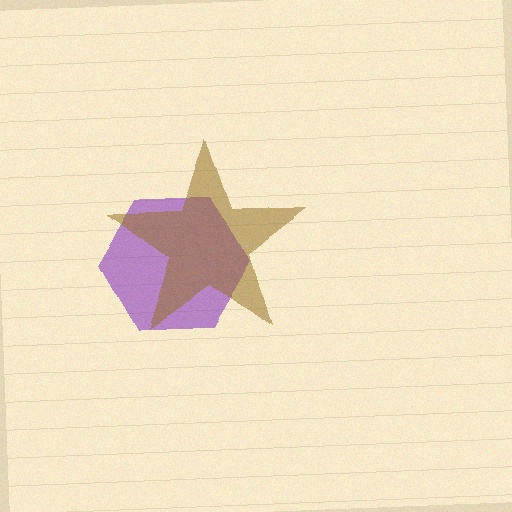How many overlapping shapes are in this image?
There are 2 overlapping shapes in the image.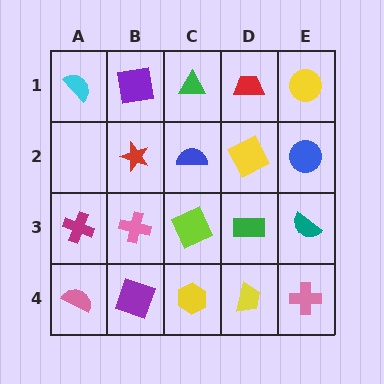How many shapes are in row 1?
5 shapes.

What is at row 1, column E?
A yellow circle.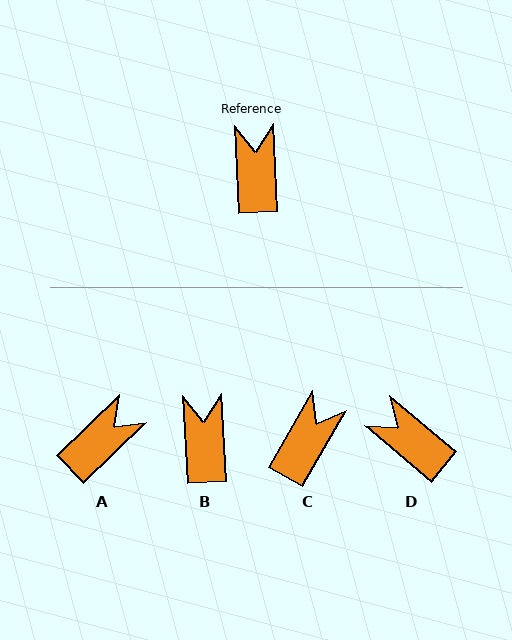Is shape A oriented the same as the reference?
No, it is off by about 49 degrees.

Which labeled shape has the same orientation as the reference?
B.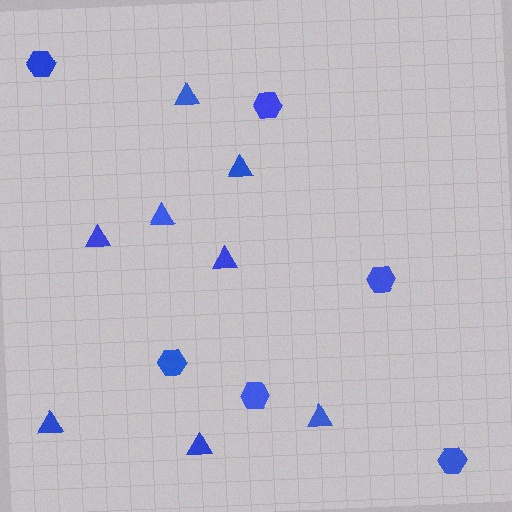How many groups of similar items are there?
There are 2 groups: one group of hexagons (6) and one group of triangles (8).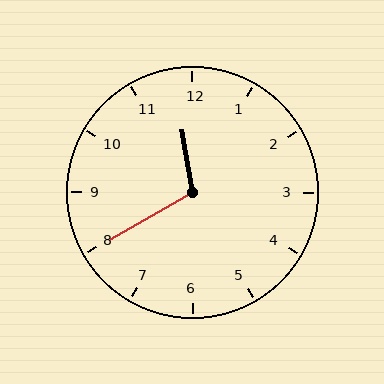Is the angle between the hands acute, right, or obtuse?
It is obtuse.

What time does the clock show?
11:40.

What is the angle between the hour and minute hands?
Approximately 110 degrees.